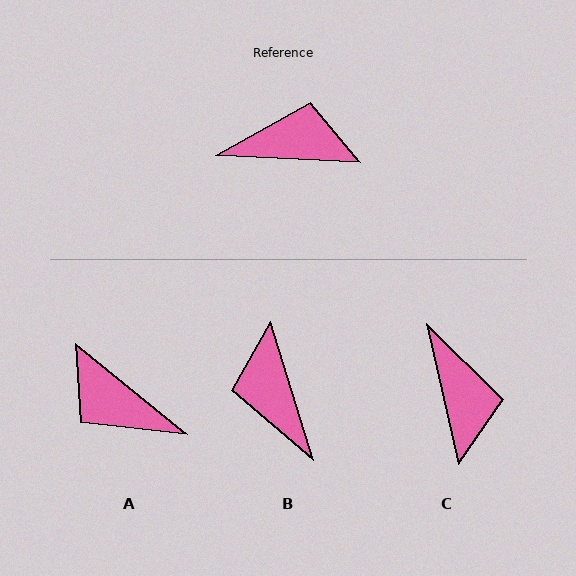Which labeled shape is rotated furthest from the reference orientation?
A, about 144 degrees away.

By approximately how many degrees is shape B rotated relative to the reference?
Approximately 110 degrees counter-clockwise.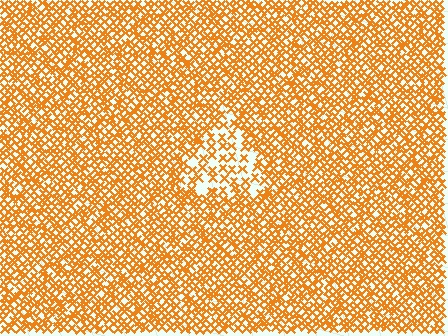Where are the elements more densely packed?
The elements are more densely packed outside the triangle boundary.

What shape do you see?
I see a triangle.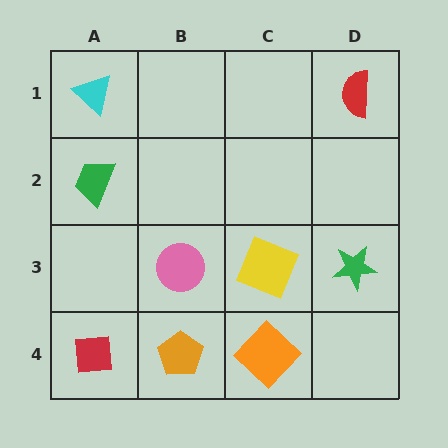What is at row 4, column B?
An orange pentagon.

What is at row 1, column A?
A cyan triangle.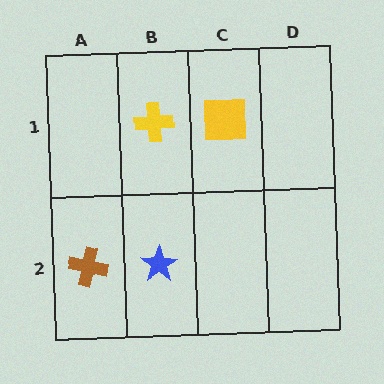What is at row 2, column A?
A brown cross.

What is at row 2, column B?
A blue star.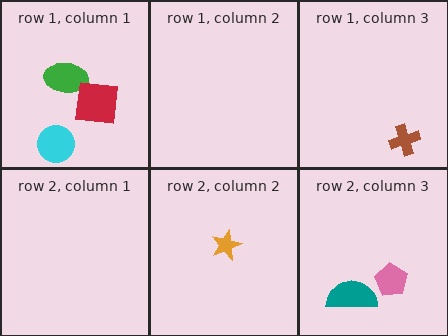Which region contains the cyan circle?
The row 1, column 1 region.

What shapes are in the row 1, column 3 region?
The brown cross.